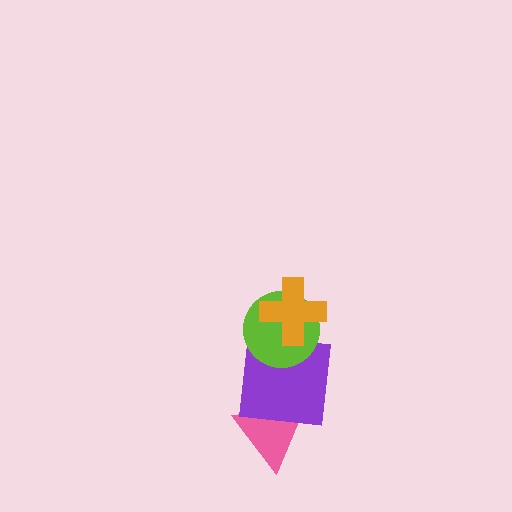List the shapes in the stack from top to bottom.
From top to bottom: the orange cross, the lime circle, the purple square, the pink triangle.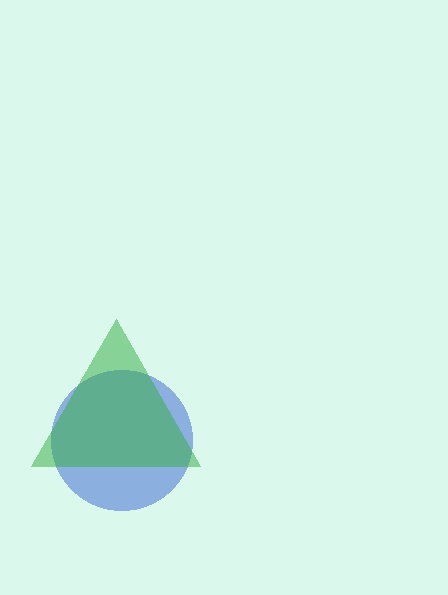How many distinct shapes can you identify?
There are 2 distinct shapes: a blue circle, a green triangle.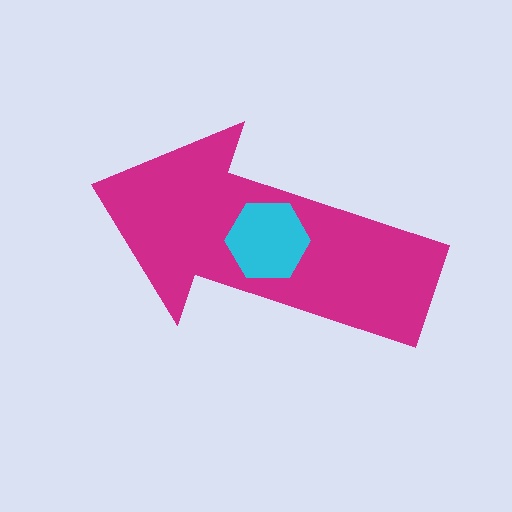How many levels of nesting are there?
2.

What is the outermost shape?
The magenta arrow.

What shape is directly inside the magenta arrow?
The cyan hexagon.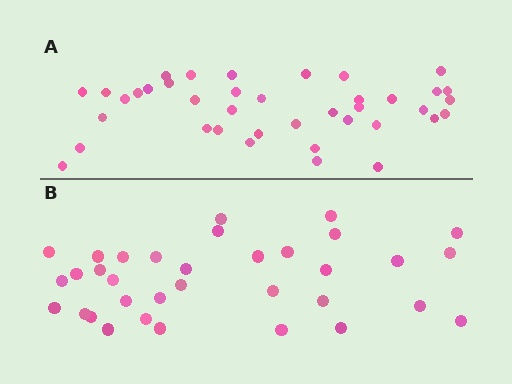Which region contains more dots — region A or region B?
Region A (the top region) has more dots.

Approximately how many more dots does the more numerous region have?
Region A has about 5 more dots than region B.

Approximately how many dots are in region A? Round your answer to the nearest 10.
About 40 dots. (The exact count is 39, which rounds to 40.)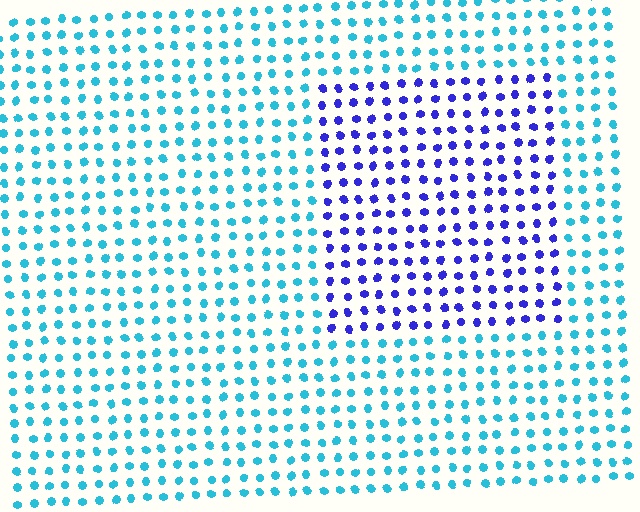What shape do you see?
I see a rectangle.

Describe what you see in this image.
The image is filled with small cyan elements in a uniform arrangement. A rectangle-shaped region is visible where the elements are tinted to a slightly different hue, forming a subtle color boundary.